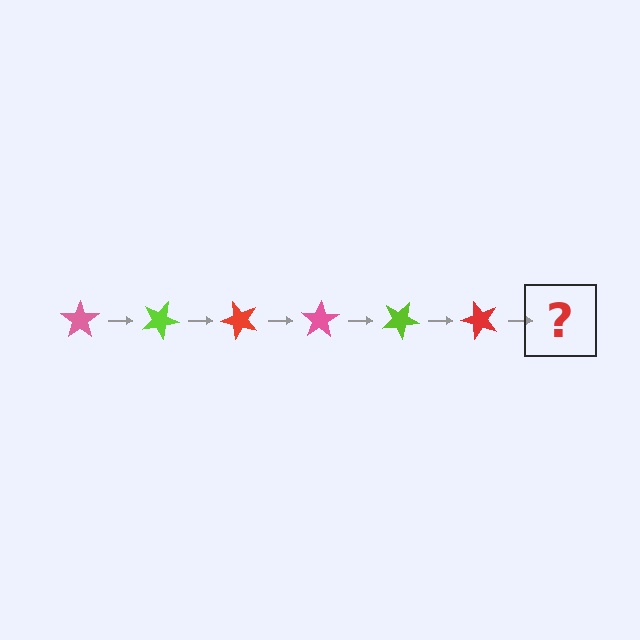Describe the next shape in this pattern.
It should be a pink star, rotated 150 degrees from the start.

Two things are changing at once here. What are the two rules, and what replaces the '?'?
The two rules are that it rotates 25 degrees each step and the color cycles through pink, lime, and red. The '?' should be a pink star, rotated 150 degrees from the start.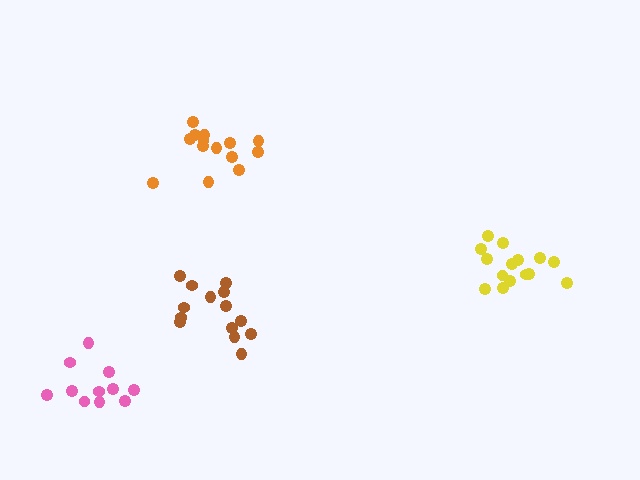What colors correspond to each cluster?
The clusters are colored: brown, pink, orange, yellow.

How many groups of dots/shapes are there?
There are 4 groups.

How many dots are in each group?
Group 1: 14 dots, Group 2: 11 dots, Group 3: 14 dots, Group 4: 15 dots (54 total).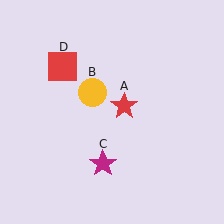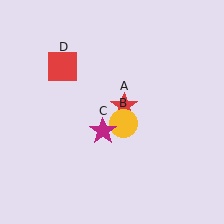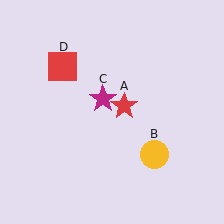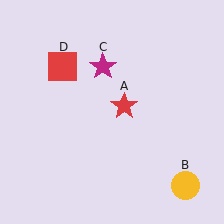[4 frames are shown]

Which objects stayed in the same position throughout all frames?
Red star (object A) and red square (object D) remained stationary.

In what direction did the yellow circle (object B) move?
The yellow circle (object B) moved down and to the right.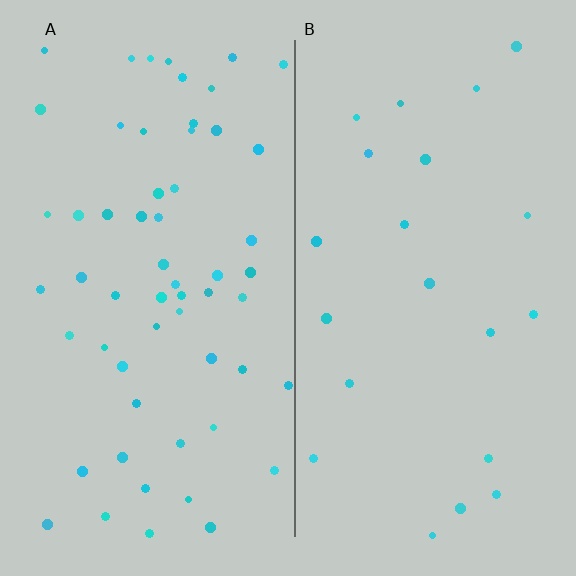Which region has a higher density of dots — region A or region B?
A (the left).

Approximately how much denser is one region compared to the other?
Approximately 2.7× — region A over region B.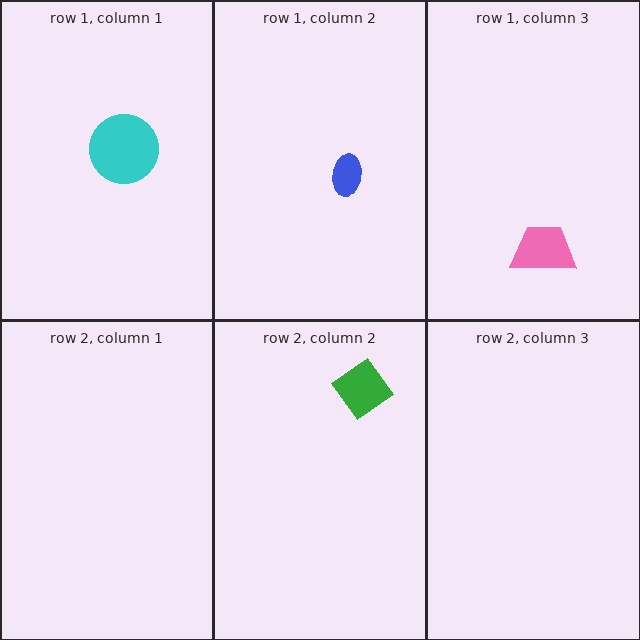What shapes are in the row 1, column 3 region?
The pink trapezoid.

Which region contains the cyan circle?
The row 1, column 1 region.